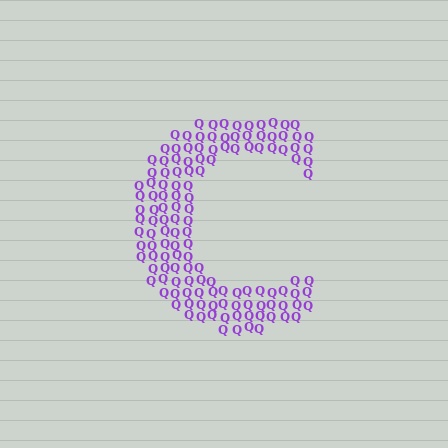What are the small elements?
The small elements are letter Q's.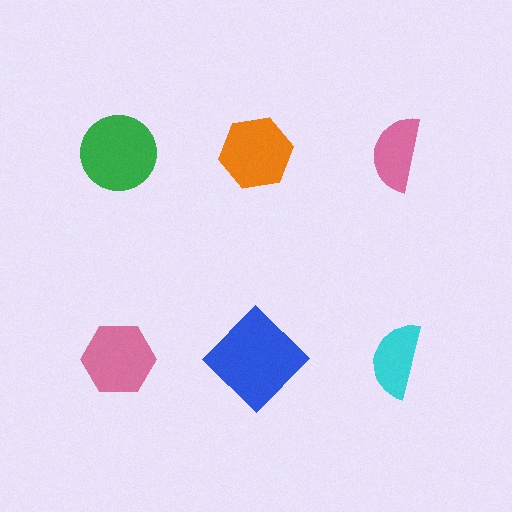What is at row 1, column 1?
A green circle.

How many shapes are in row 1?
3 shapes.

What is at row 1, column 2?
An orange hexagon.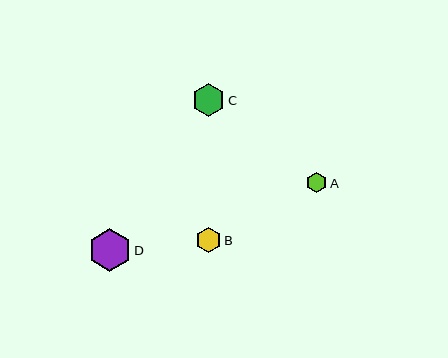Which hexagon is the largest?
Hexagon D is the largest with a size of approximately 42 pixels.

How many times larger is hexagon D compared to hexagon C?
Hexagon D is approximately 1.3 times the size of hexagon C.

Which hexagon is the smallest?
Hexagon A is the smallest with a size of approximately 20 pixels.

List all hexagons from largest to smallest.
From largest to smallest: D, C, B, A.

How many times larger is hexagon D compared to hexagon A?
Hexagon D is approximately 2.1 times the size of hexagon A.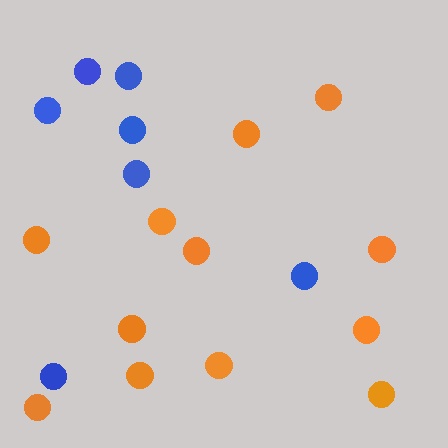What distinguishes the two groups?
There are 2 groups: one group of blue circles (7) and one group of orange circles (12).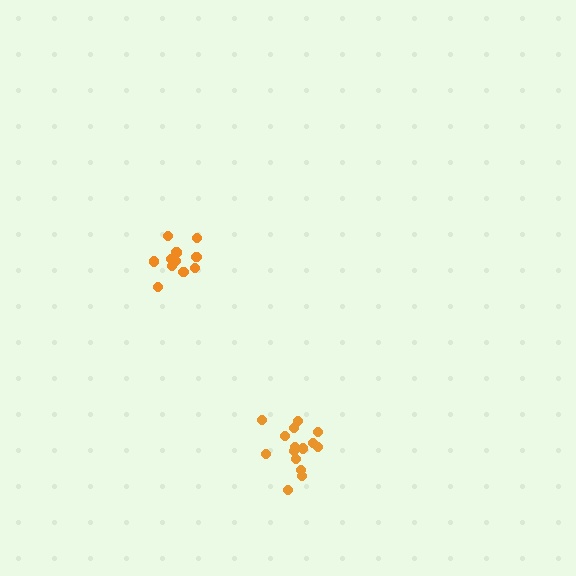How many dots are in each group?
Group 1: 11 dots, Group 2: 15 dots (26 total).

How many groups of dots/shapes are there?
There are 2 groups.